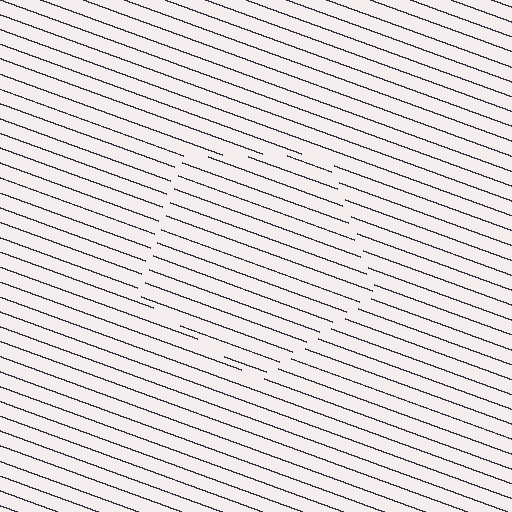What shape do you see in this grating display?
An illusory pentagon. The interior of the shape contains the same grating, shifted by half a period — the contour is defined by the phase discontinuity where line-ends from the inner and outer gratings abut.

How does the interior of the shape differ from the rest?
The interior of the shape contains the same grating, shifted by half a period — the contour is defined by the phase discontinuity where line-ends from the inner and outer gratings abut.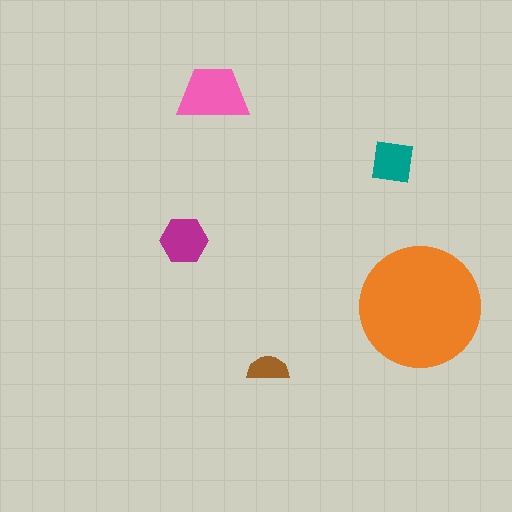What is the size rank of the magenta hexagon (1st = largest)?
3rd.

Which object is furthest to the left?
The magenta hexagon is leftmost.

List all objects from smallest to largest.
The brown semicircle, the teal square, the magenta hexagon, the pink trapezoid, the orange circle.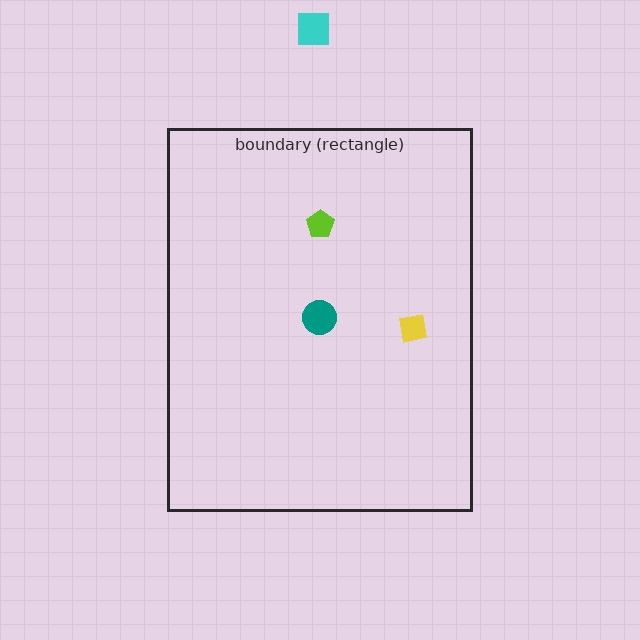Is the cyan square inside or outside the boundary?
Outside.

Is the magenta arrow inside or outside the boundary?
Inside.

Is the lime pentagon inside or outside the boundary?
Inside.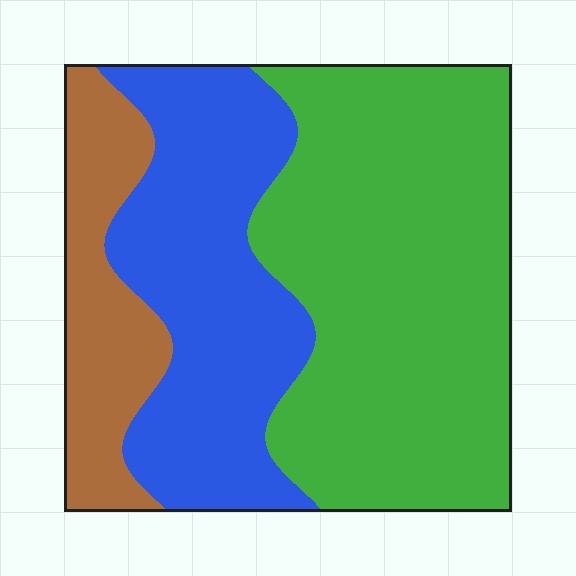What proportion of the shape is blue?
Blue covers about 30% of the shape.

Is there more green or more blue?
Green.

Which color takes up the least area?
Brown, at roughly 15%.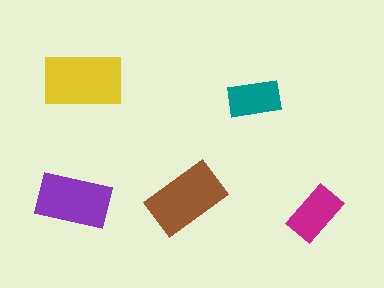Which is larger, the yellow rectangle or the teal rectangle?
The yellow one.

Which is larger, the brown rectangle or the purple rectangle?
The brown one.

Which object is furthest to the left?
The purple rectangle is leftmost.